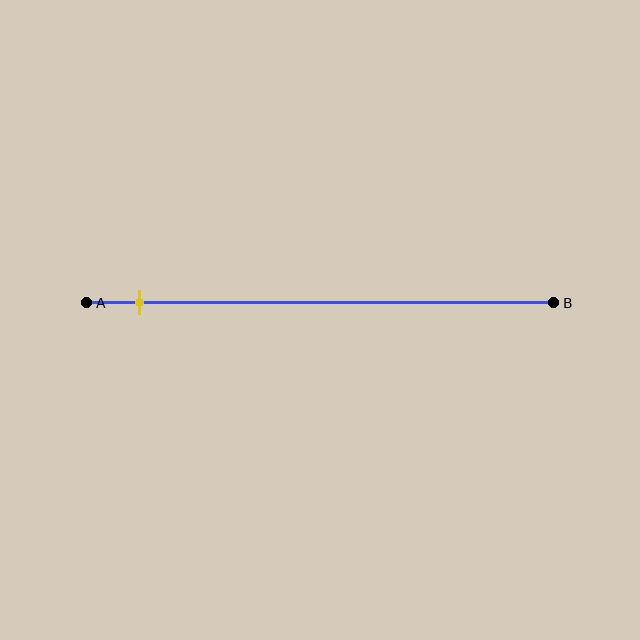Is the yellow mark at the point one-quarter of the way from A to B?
No, the mark is at about 10% from A, not at the 25% one-quarter point.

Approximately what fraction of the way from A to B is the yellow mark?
The yellow mark is approximately 10% of the way from A to B.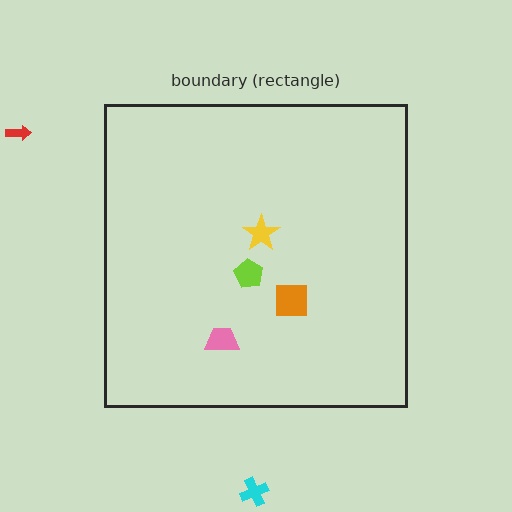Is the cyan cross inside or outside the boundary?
Outside.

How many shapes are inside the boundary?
4 inside, 2 outside.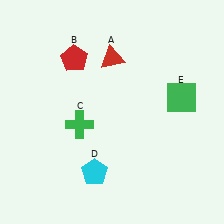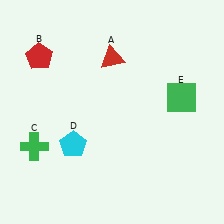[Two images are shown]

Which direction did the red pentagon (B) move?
The red pentagon (B) moved left.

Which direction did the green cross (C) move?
The green cross (C) moved left.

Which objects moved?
The objects that moved are: the red pentagon (B), the green cross (C), the cyan pentagon (D).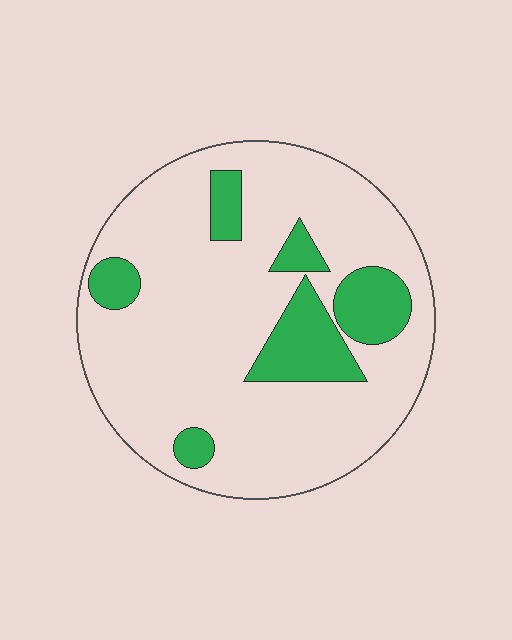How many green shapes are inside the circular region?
6.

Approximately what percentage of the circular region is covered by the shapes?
Approximately 20%.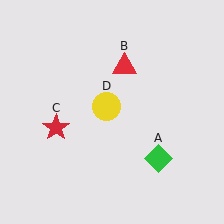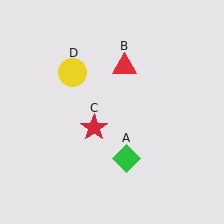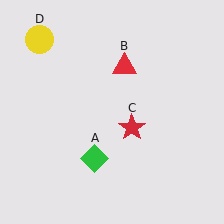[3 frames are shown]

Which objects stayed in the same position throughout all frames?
Red triangle (object B) remained stationary.